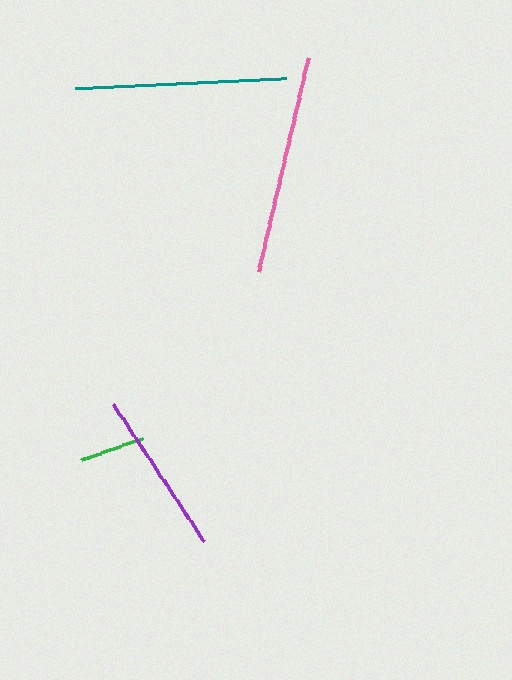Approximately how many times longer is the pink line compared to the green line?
The pink line is approximately 3.4 times the length of the green line.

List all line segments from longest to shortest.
From longest to shortest: pink, teal, purple, green.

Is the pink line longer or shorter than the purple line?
The pink line is longer than the purple line.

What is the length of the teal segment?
The teal segment is approximately 211 pixels long.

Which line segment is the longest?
The pink line is the longest at approximately 219 pixels.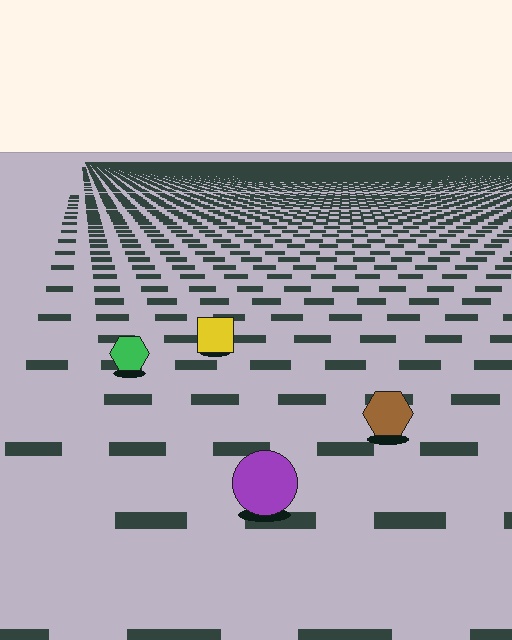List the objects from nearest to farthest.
From nearest to farthest: the purple circle, the brown hexagon, the green hexagon, the yellow square.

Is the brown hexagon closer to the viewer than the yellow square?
Yes. The brown hexagon is closer — you can tell from the texture gradient: the ground texture is coarser near it.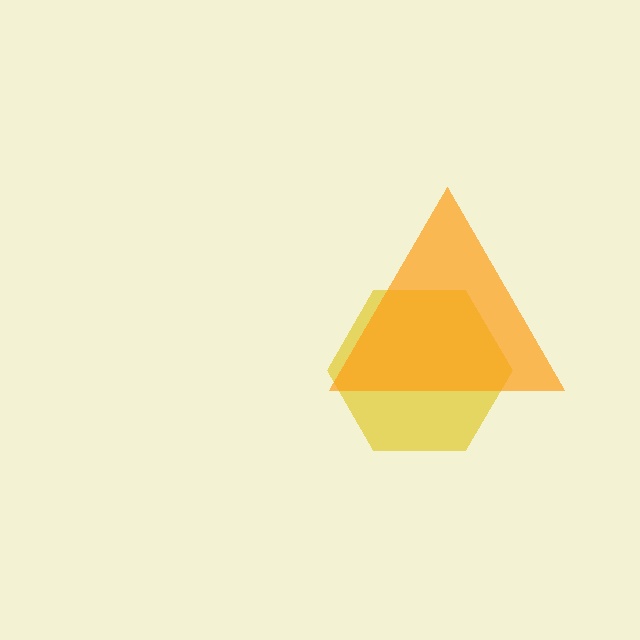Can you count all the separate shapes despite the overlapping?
Yes, there are 2 separate shapes.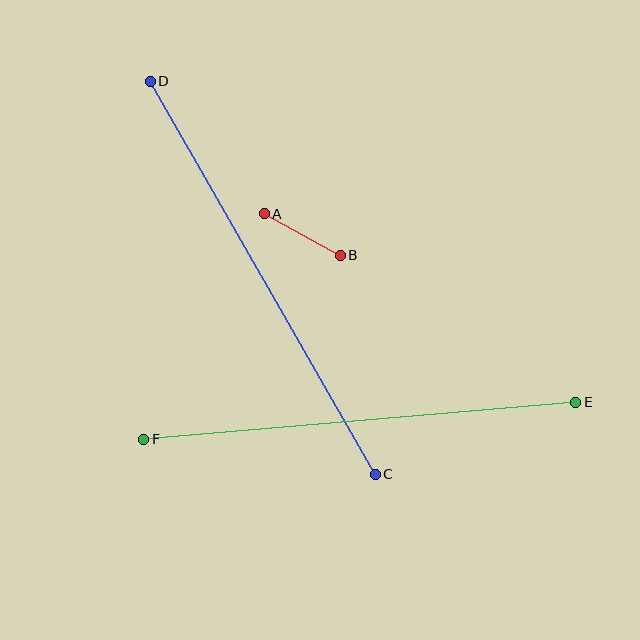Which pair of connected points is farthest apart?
Points C and D are farthest apart.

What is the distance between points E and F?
The distance is approximately 434 pixels.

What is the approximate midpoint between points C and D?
The midpoint is at approximately (263, 278) pixels.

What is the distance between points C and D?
The distance is approximately 453 pixels.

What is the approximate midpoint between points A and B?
The midpoint is at approximately (302, 235) pixels.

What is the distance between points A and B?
The distance is approximately 87 pixels.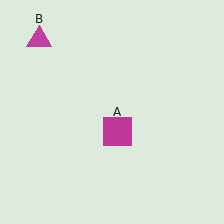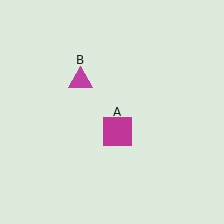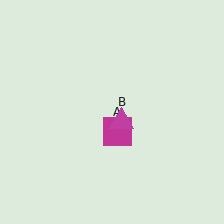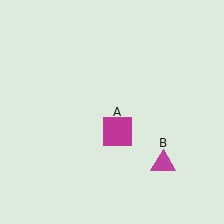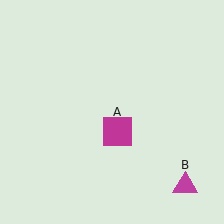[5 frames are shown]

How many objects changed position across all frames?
1 object changed position: magenta triangle (object B).